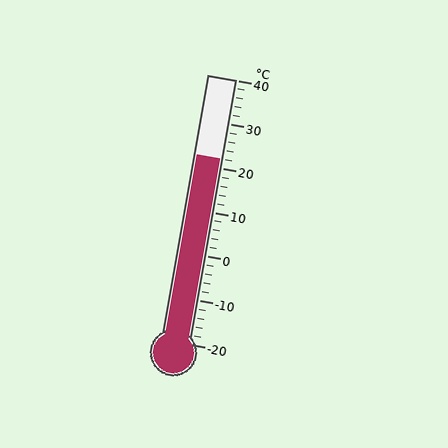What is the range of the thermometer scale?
The thermometer scale ranges from -20°C to 40°C.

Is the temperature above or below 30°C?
The temperature is below 30°C.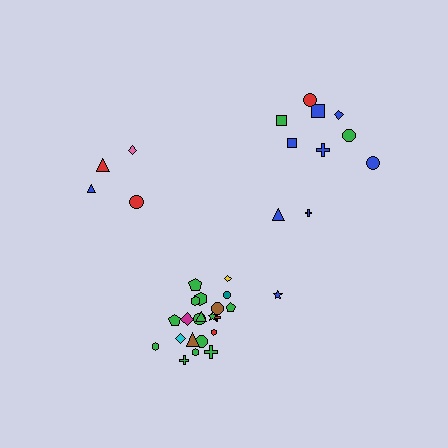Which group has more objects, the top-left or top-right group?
The top-right group.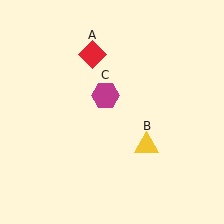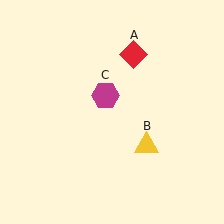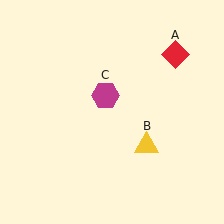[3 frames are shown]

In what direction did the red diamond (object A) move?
The red diamond (object A) moved right.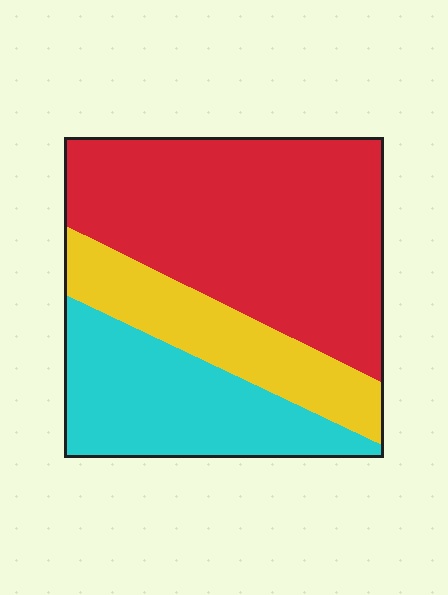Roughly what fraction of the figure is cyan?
Cyan takes up about one quarter (1/4) of the figure.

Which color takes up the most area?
Red, at roughly 50%.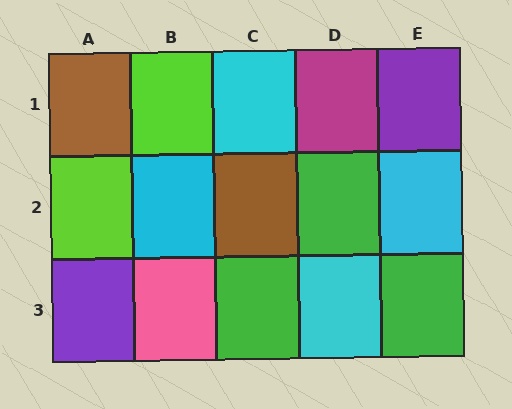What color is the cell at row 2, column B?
Cyan.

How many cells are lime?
2 cells are lime.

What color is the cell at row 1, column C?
Cyan.